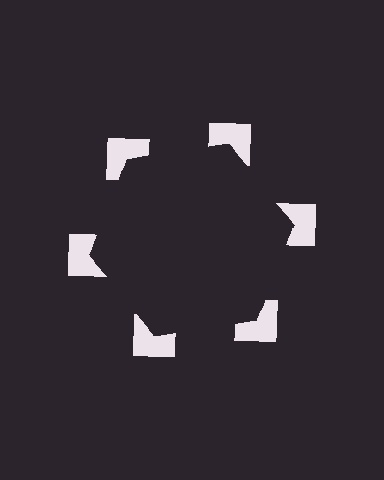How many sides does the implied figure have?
6 sides.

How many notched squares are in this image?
There are 6 — one at each vertex of the illusory hexagon.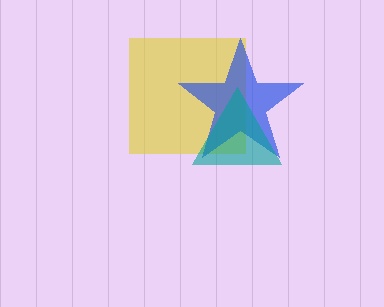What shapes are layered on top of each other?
The layered shapes are: a yellow square, a blue star, a teal triangle.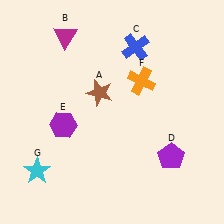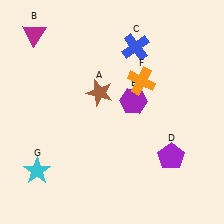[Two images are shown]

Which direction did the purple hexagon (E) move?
The purple hexagon (E) moved right.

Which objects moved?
The objects that moved are: the magenta triangle (B), the purple hexagon (E).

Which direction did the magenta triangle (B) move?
The magenta triangle (B) moved left.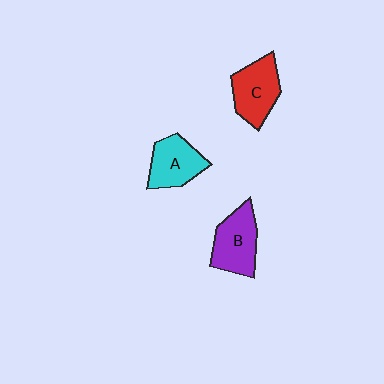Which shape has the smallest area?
Shape A (cyan).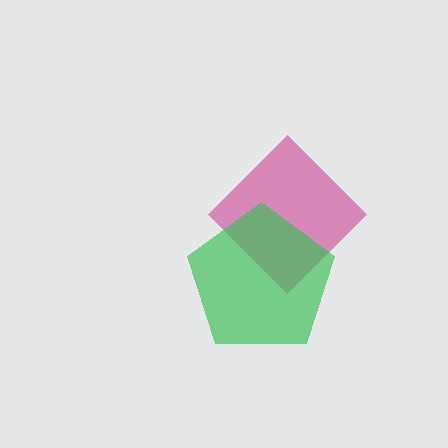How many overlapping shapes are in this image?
There are 2 overlapping shapes in the image.